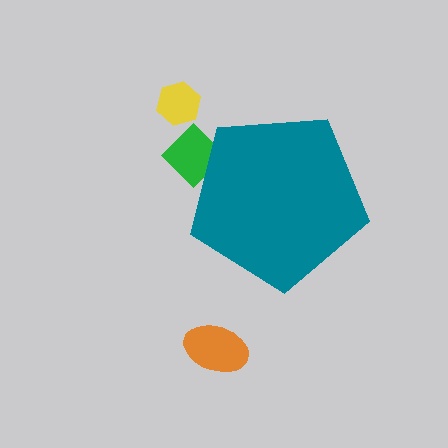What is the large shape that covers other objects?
A teal pentagon.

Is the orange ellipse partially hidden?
No, the orange ellipse is fully visible.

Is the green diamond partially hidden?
Yes, the green diamond is partially hidden behind the teal pentagon.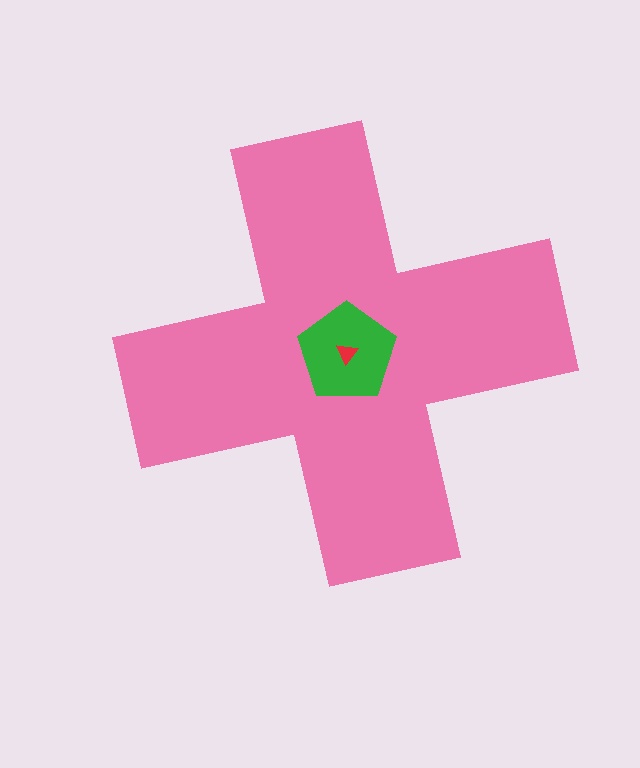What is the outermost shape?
The pink cross.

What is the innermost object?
The red triangle.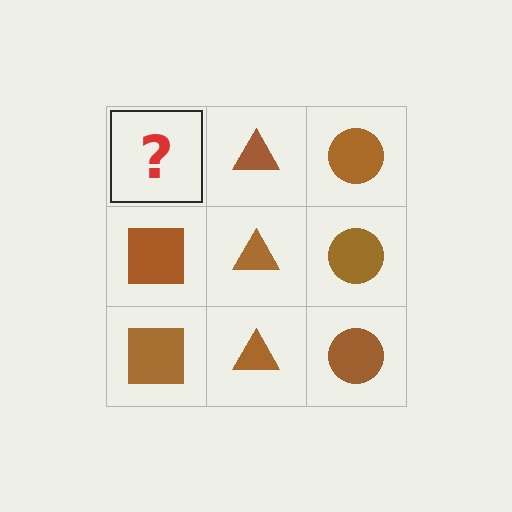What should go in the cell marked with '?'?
The missing cell should contain a brown square.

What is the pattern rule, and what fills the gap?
The rule is that each column has a consistent shape. The gap should be filled with a brown square.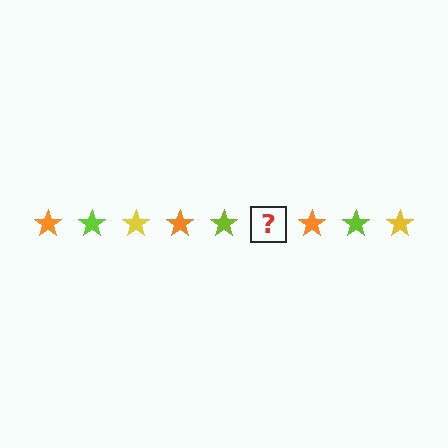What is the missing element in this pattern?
The missing element is a yellow star.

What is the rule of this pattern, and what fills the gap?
The rule is that the pattern cycles through orange, lime, yellow stars. The gap should be filled with a yellow star.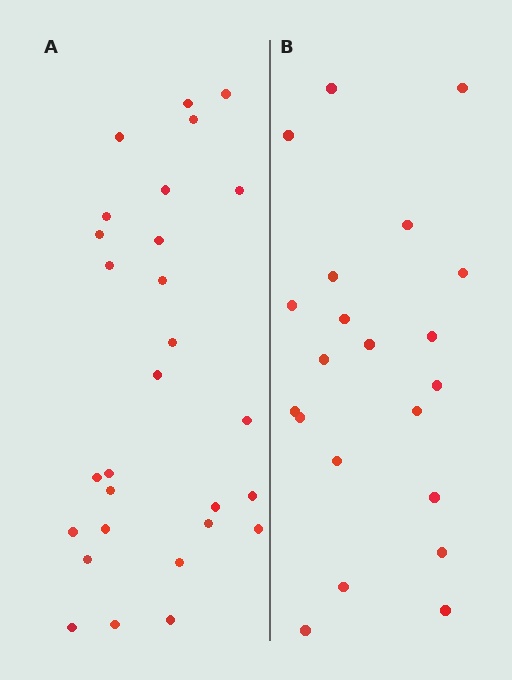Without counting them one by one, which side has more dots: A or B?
Region A (the left region) has more dots.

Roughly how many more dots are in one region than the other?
Region A has roughly 8 or so more dots than region B.